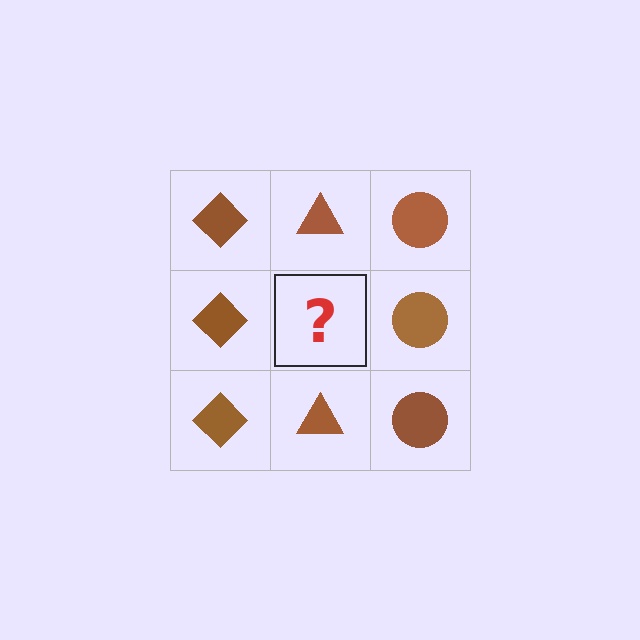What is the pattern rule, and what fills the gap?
The rule is that each column has a consistent shape. The gap should be filled with a brown triangle.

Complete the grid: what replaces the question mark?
The question mark should be replaced with a brown triangle.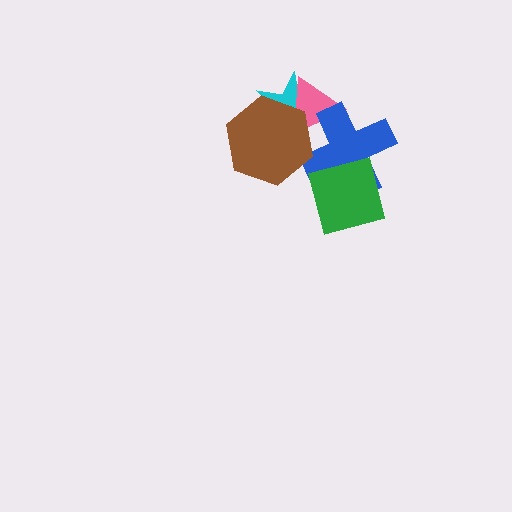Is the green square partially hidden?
No, no other shape covers it.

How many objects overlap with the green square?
1 object overlaps with the green square.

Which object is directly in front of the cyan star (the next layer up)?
The pink triangle is directly in front of the cyan star.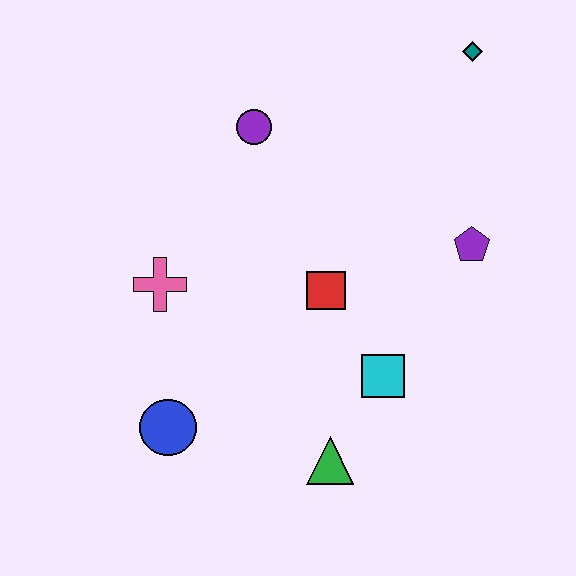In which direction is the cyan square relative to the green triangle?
The cyan square is above the green triangle.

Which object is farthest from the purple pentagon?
The blue circle is farthest from the purple pentagon.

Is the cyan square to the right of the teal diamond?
No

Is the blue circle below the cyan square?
Yes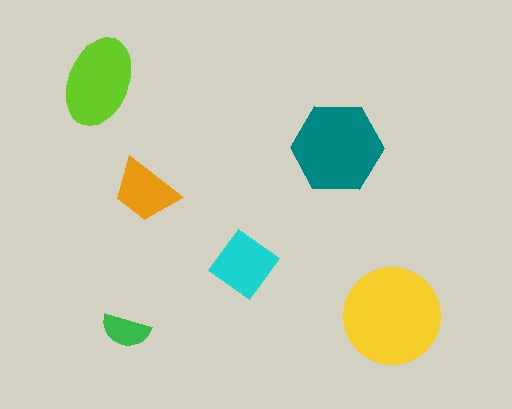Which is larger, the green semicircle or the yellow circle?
The yellow circle.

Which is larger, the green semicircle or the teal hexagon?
The teal hexagon.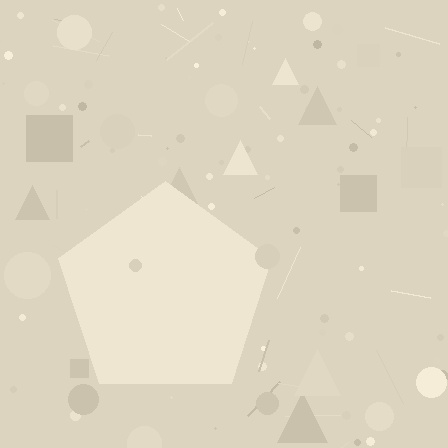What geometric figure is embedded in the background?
A pentagon is embedded in the background.